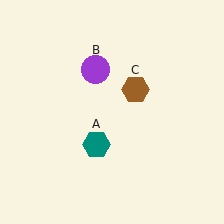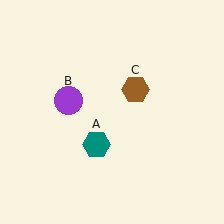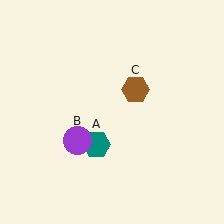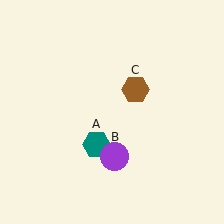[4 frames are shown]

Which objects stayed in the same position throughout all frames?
Teal hexagon (object A) and brown hexagon (object C) remained stationary.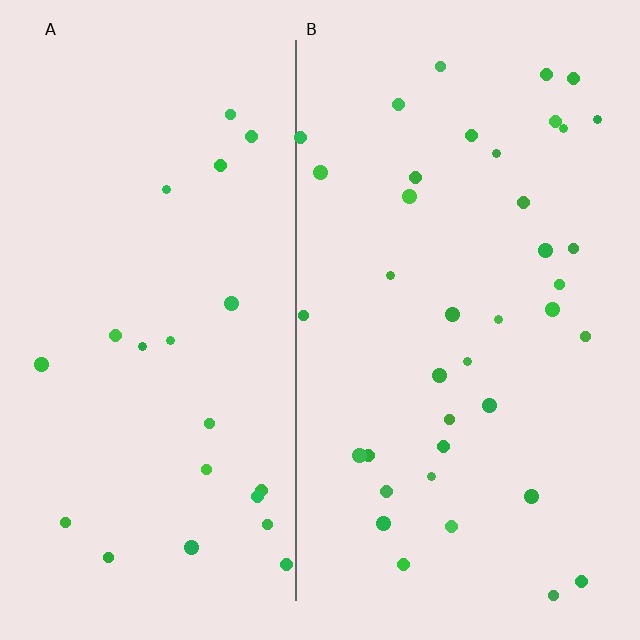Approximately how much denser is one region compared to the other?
Approximately 1.8× — region B over region A.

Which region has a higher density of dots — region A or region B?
B (the right).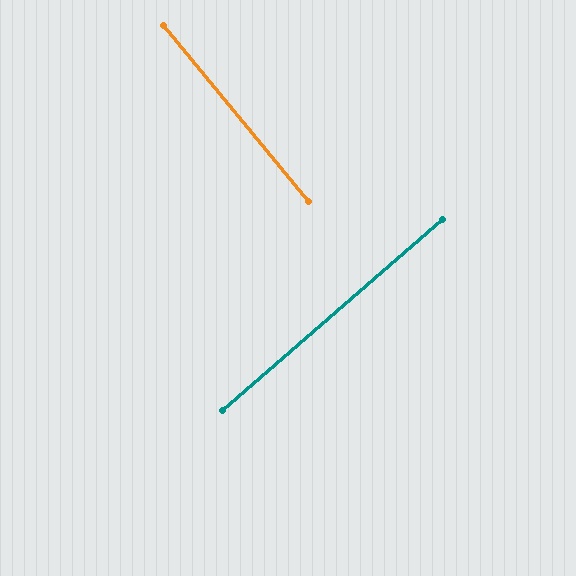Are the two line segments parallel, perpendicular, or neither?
Perpendicular — they meet at approximately 88°.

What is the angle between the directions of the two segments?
Approximately 88 degrees.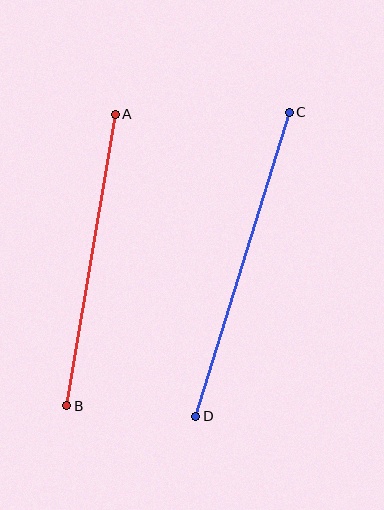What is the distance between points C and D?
The distance is approximately 318 pixels.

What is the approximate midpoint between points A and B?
The midpoint is at approximately (91, 260) pixels.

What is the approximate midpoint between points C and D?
The midpoint is at approximately (243, 264) pixels.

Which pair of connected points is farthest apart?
Points C and D are farthest apart.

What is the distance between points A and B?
The distance is approximately 295 pixels.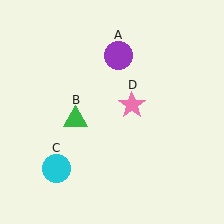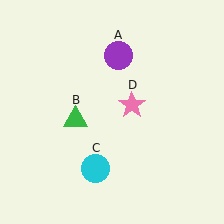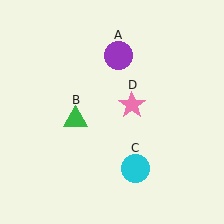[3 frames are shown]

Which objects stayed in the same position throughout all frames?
Purple circle (object A) and green triangle (object B) and pink star (object D) remained stationary.